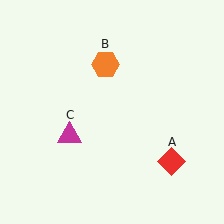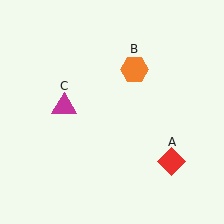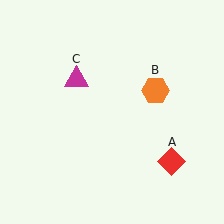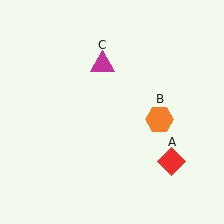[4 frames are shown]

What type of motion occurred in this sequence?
The orange hexagon (object B), magenta triangle (object C) rotated clockwise around the center of the scene.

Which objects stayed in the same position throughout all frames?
Red diamond (object A) remained stationary.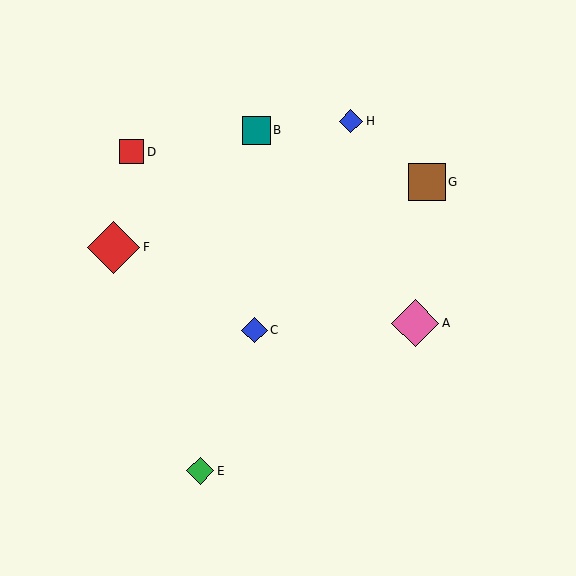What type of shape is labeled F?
Shape F is a red diamond.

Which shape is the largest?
The red diamond (labeled F) is the largest.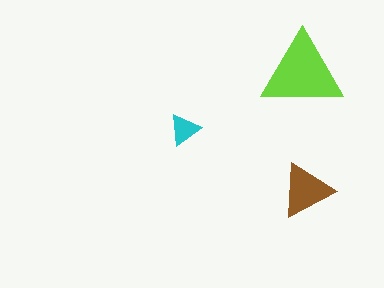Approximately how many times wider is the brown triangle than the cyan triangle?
About 1.5 times wider.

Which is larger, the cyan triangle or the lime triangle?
The lime one.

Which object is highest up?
The lime triangle is topmost.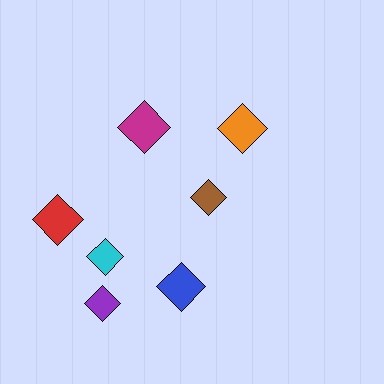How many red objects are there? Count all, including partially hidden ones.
There is 1 red object.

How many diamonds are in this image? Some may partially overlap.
There are 7 diamonds.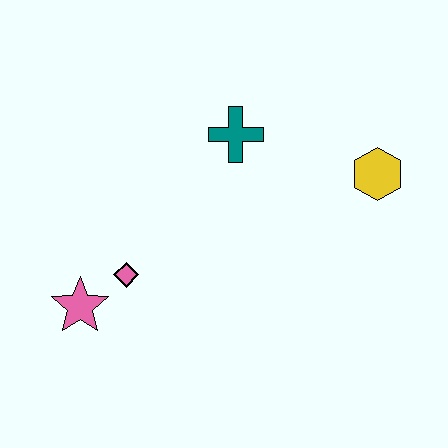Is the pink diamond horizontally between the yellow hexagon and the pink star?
Yes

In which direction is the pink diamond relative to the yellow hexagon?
The pink diamond is to the left of the yellow hexagon.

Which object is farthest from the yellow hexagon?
The pink star is farthest from the yellow hexagon.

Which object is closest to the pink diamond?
The pink star is closest to the pink diamond.